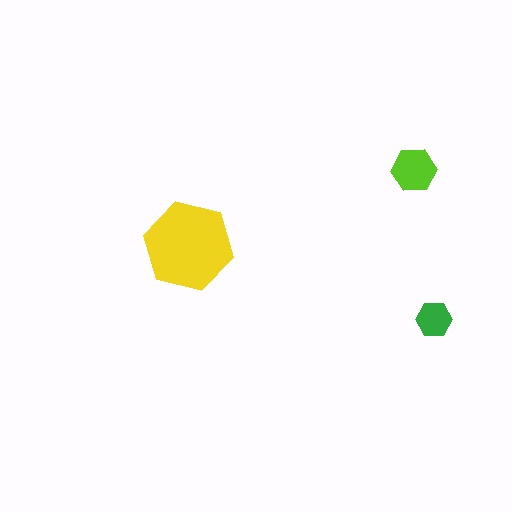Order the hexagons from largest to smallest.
the yellow one, the lime one, the green one.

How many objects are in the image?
There are 3 objects in the image.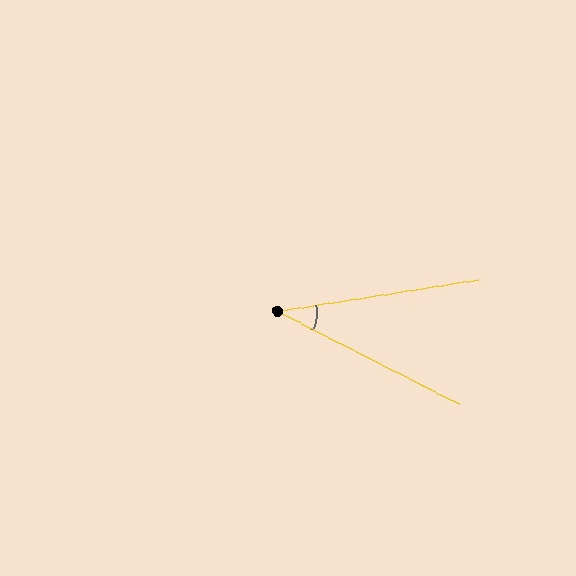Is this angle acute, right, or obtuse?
It is acute.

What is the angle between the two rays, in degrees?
Approximately 36 degrees.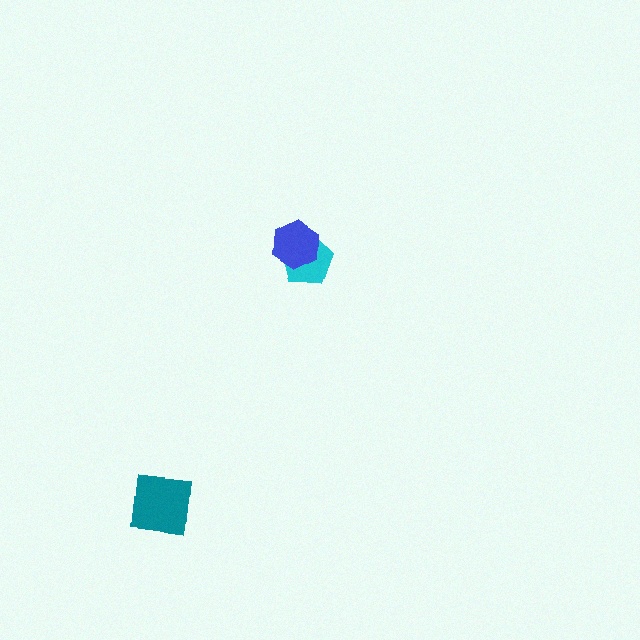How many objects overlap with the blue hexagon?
1 object overlaps with the blue hexagon.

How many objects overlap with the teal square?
0 objects overlap with the teal square.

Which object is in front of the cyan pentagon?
The blue hexagon is in front of the cyan pentagon.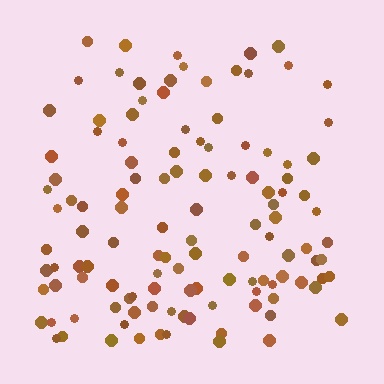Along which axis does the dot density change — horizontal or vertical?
Vertical.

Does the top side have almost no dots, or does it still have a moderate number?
Still a moderate number, just noticeably fewer than the bottom.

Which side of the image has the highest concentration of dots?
The bottom.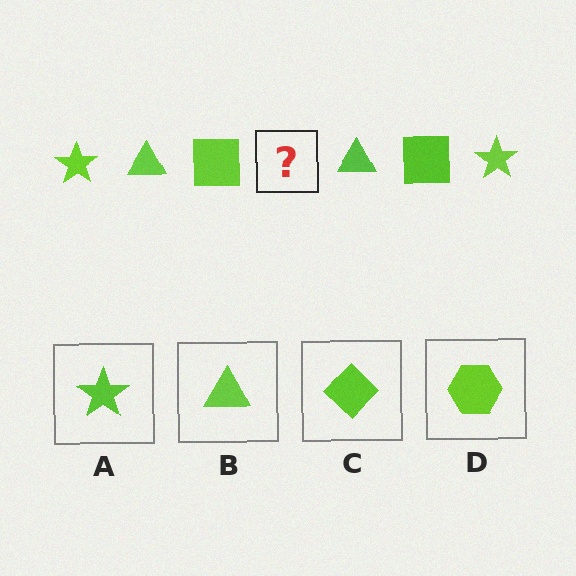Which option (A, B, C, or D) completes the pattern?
A.